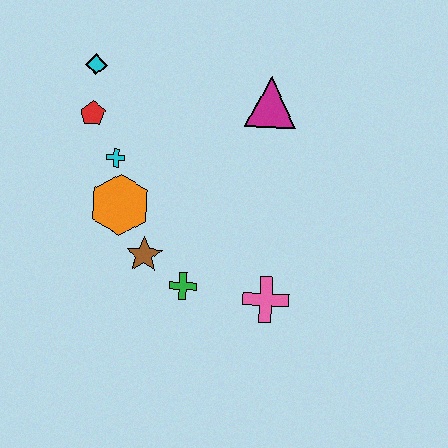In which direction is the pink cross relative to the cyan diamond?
The pink cross is below the cyan diamond.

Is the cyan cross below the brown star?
No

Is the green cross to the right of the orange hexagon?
Yes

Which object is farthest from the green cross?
The cyan diamond is farthest from the green cross.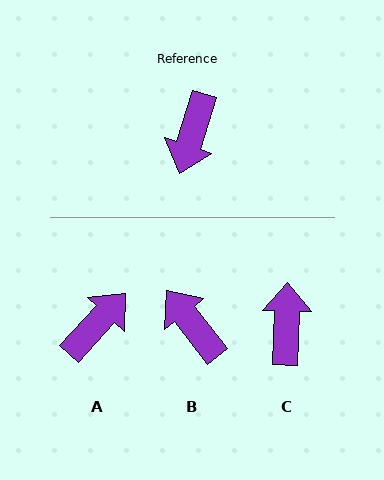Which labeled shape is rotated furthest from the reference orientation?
C, about 164 degrees away.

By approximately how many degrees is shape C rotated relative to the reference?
Approximately 164 degrees clockwise.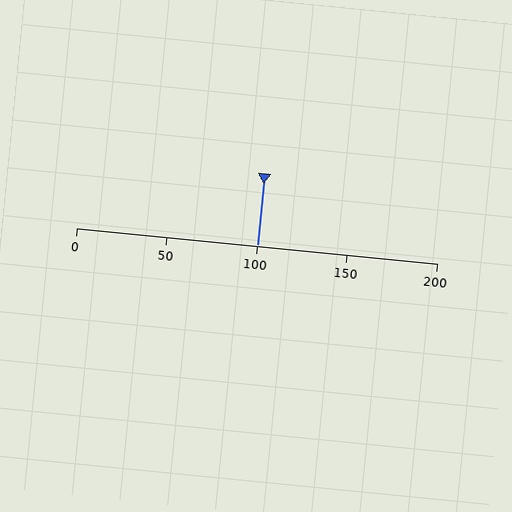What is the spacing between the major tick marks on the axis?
The major ticks are spaced 50 apart.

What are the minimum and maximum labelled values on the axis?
The axis runs from 0 to 200.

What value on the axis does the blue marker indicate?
The marker indicates approximately 100.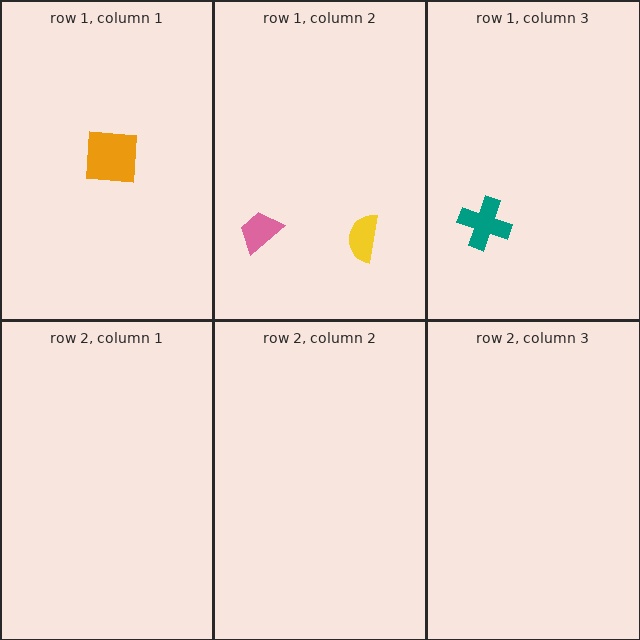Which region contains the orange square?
The row 1, column 1 region.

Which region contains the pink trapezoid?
The row 1, column 2 region.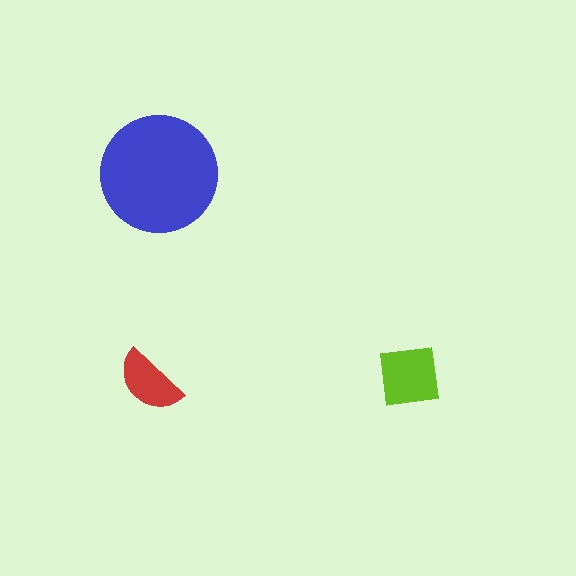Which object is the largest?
The blue circle.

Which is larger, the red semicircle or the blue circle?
The blue circle.